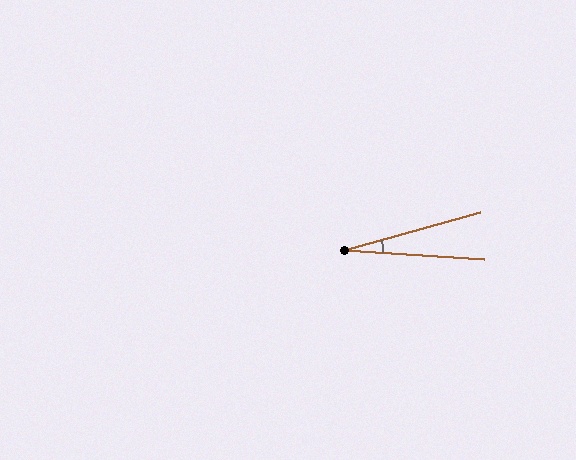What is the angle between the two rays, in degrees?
Approximately 19 degrees.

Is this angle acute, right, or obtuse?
It is acute.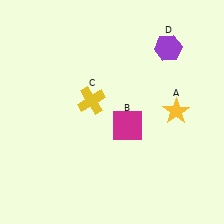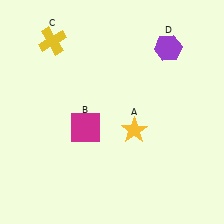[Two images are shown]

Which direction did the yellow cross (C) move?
The yellow cross (C) moved up.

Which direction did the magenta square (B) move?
The magenta square (B) moved left.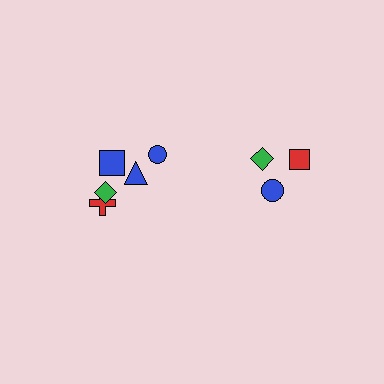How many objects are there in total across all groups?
There are 8 objects.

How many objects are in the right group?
There are 3 objects.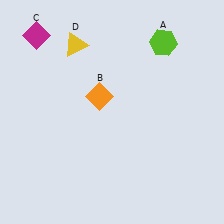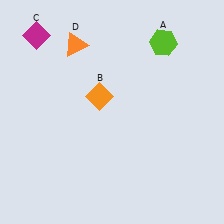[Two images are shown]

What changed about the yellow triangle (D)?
In Image 1, D is yellow. In Image 2, it changed to orange.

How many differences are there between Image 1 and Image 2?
There is 1 difference between the two images.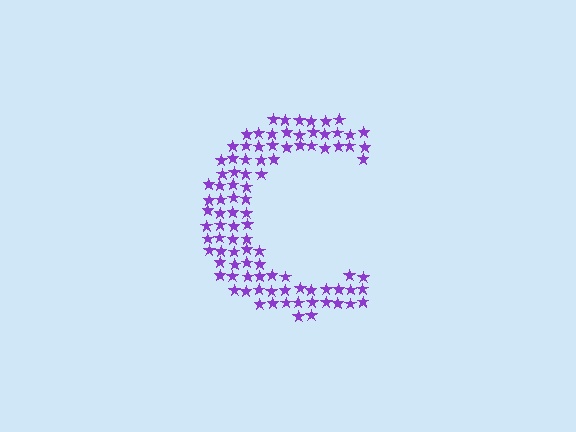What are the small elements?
The small elements are stars.